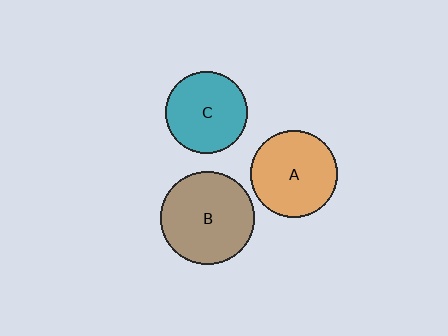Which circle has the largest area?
Circle B (brown).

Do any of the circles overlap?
No, none of the circles overlap.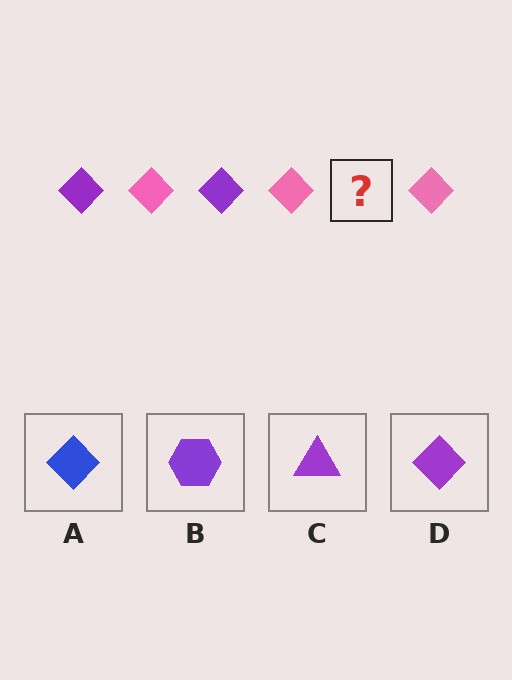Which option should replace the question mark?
Option D.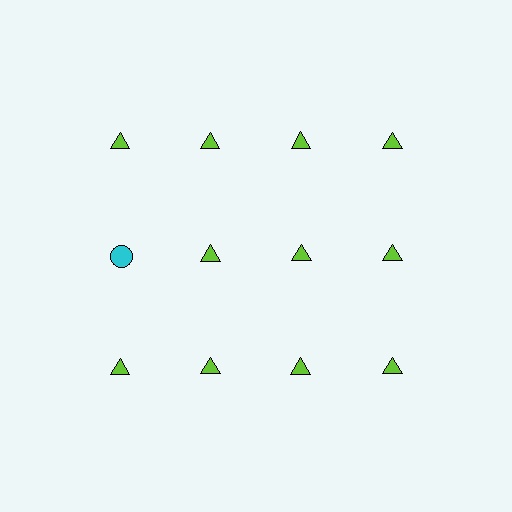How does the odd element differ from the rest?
It differs in both color (cyan instead of lime) and shape (circle instead of triangle).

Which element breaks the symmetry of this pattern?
The cyan circle in the second row, leftmost column breaks the symmetry. All other shapes are lime triangles.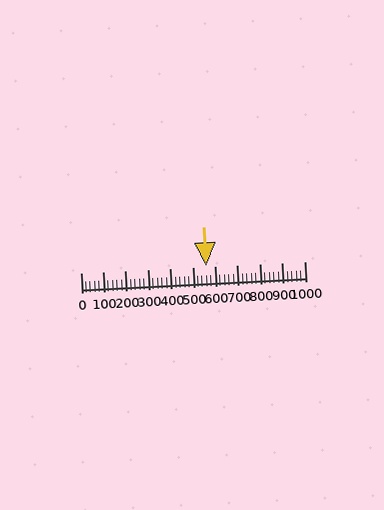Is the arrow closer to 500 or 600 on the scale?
The arrow is closer to 600.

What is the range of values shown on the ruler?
The ruler shows values from 0 to 1000.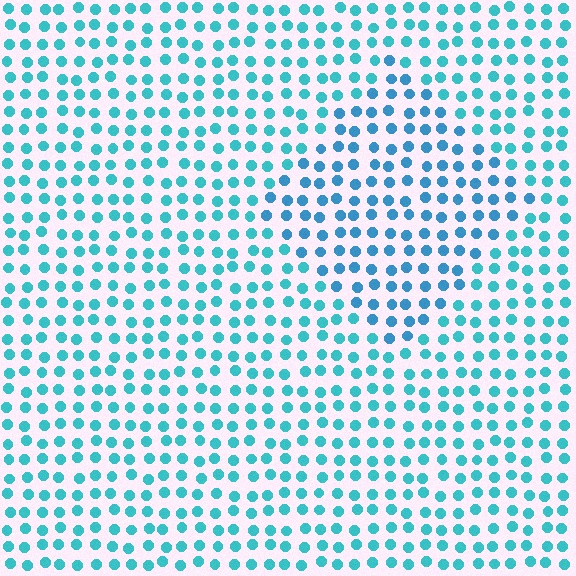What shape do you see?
I see a diamond.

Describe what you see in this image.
The image is filled with small cyan elements in a uniform arrangement. A diamond-shaped region is visible where the elements are tinted to a slightly different hue, forming a subtle color boundary.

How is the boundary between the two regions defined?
The boundary is defined purely by a slight shift in hue (about 20 degrees). Spacing, size, and orientation are identical on both sides.